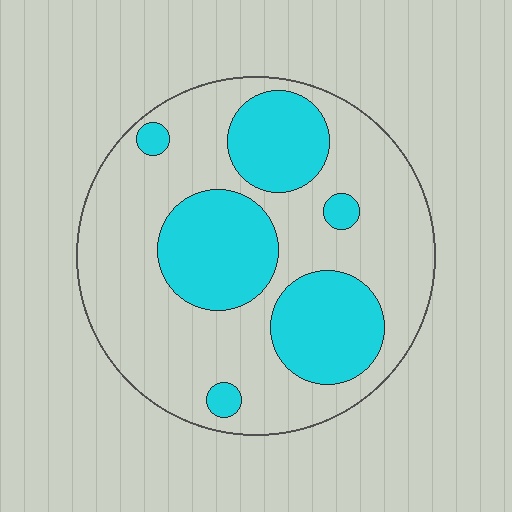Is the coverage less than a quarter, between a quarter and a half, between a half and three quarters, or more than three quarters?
Between a quarter and a half.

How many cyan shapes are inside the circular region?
6.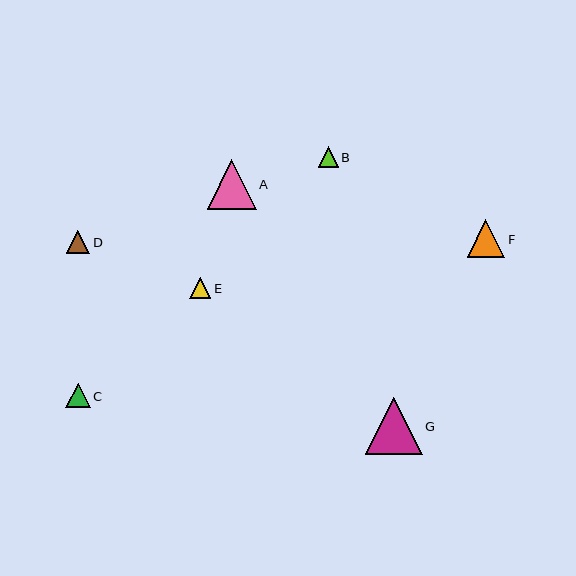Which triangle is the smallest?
Triangle B is the smallest with a size of approximately 20 pixels.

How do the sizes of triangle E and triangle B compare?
Triangle E and triangle B are approximately the same size.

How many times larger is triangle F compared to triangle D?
Triangle F is approximately 1.6 times the size of triangle D.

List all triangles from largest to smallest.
From largest to smallest: G, A, F, C, D, E, B.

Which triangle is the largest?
Triangle G is the largest with a size of approximately 57 pixels.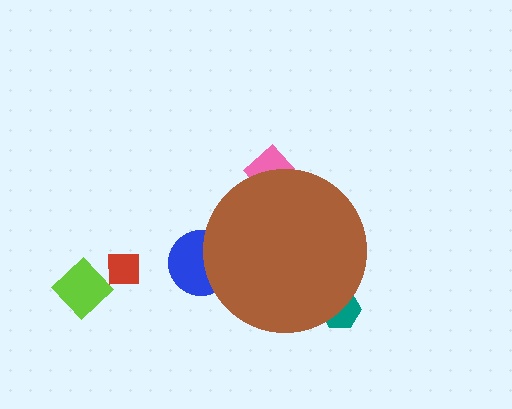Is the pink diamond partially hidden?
Yes, the pink diamond is partially hidden behind the brown circle.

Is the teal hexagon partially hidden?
Yes, the teal hexagon is partially hidden behind the brown circle.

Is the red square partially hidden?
No, the red square is fully visible.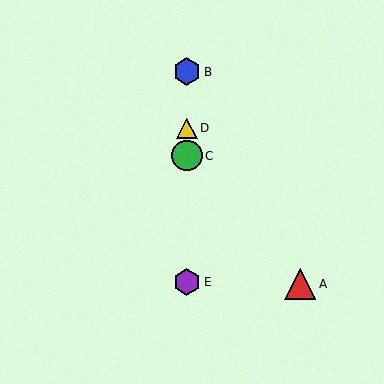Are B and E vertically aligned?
Yes, both are at x≈187.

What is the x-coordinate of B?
Object B is at x≈187.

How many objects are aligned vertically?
4 objects (B, C, D, E) are aligned vertically.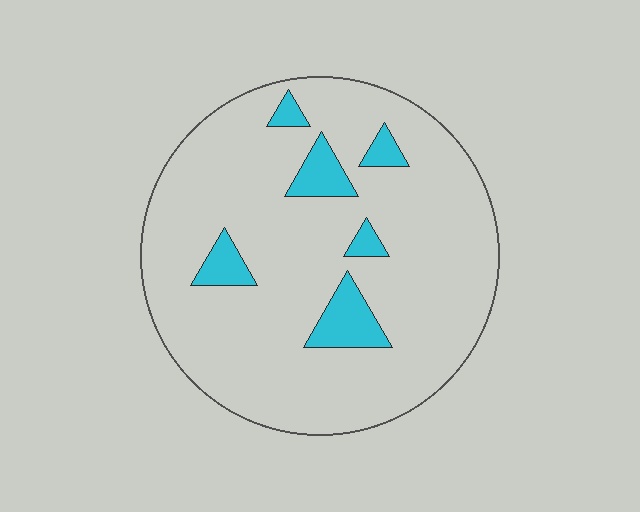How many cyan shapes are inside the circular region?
6.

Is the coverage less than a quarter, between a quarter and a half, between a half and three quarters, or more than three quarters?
Less than a quarter.